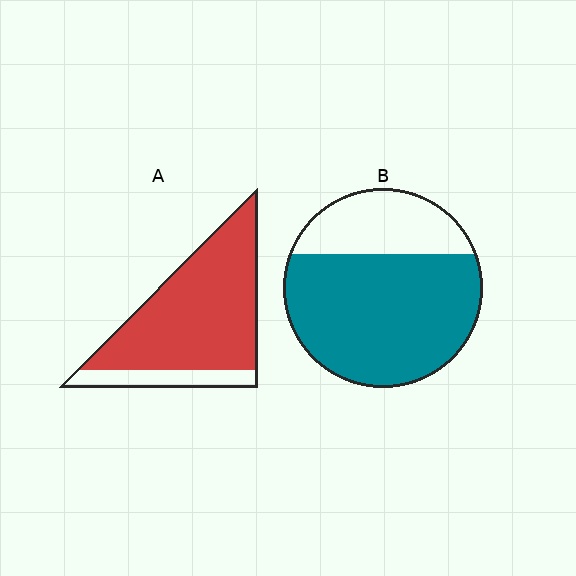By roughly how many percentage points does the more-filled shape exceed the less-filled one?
By roughly 10 percentage points (A over B).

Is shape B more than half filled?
Yes.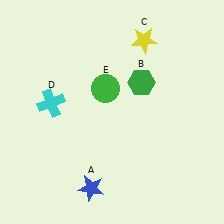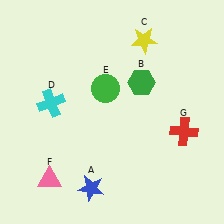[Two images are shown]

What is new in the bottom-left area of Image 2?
A pink triangle (F) was added in the bottom-left area of Image 2.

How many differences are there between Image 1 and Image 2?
There are 2 differences between the two images.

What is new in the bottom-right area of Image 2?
A red cross (G) was added in the bottom-right area of Image 2.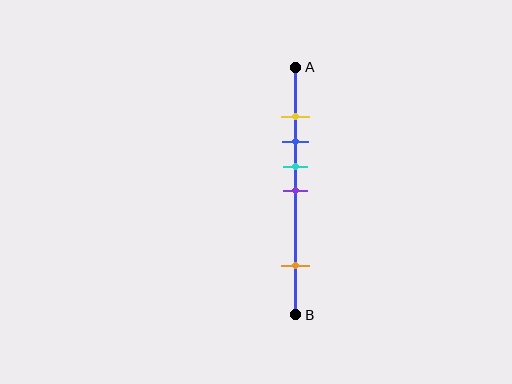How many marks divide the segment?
There are 5 marks dividing the segment.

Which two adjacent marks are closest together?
The yellow and blue marks are the closest adjacent pair.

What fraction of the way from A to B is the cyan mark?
The cyan mark is approximately 40% (0.4) of the way from A to B.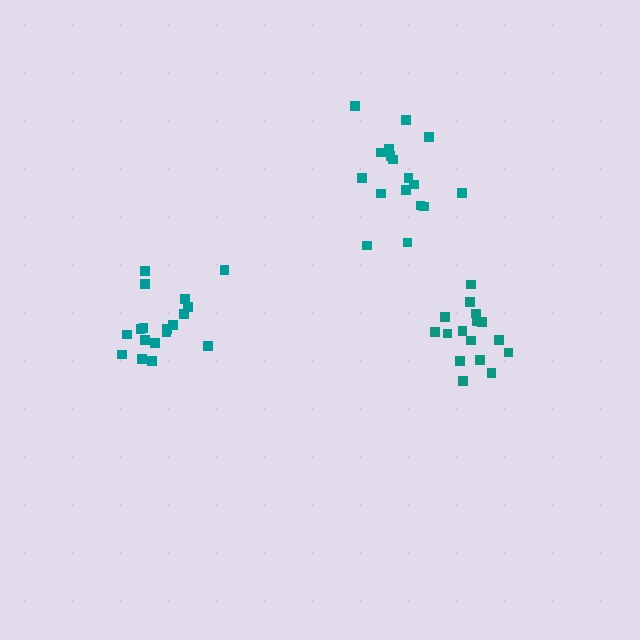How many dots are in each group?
Group 1: 17 dots, Group 2: 18 dots, Group 3: 16 dots (51 total).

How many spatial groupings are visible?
There are 3 spatial groupings.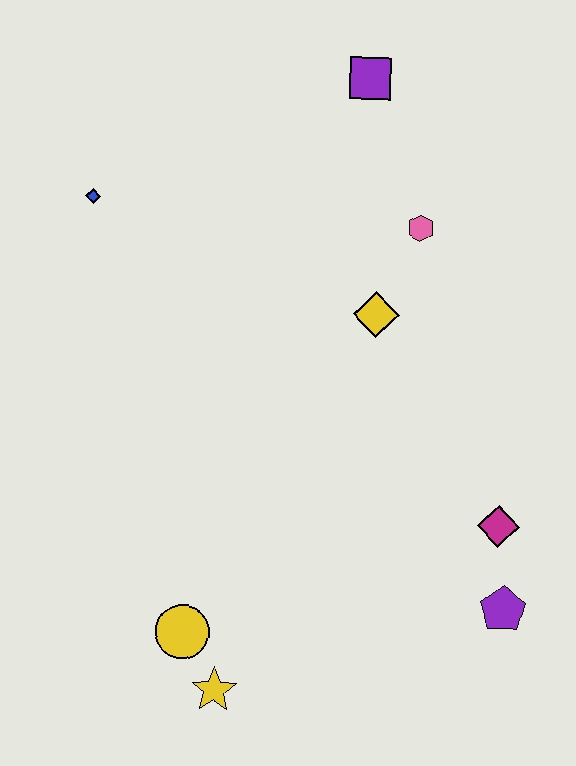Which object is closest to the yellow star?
The yellow circle is closest to the yellow star.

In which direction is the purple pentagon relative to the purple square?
The purple pentagon is below the purple square.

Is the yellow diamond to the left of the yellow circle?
No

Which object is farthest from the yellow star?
The purple square is farthest from the yellow star.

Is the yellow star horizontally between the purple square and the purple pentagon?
No